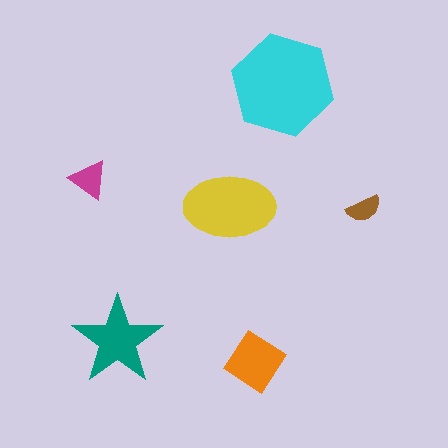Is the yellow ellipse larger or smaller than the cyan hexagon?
Smaller.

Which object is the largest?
The cyan hexagon.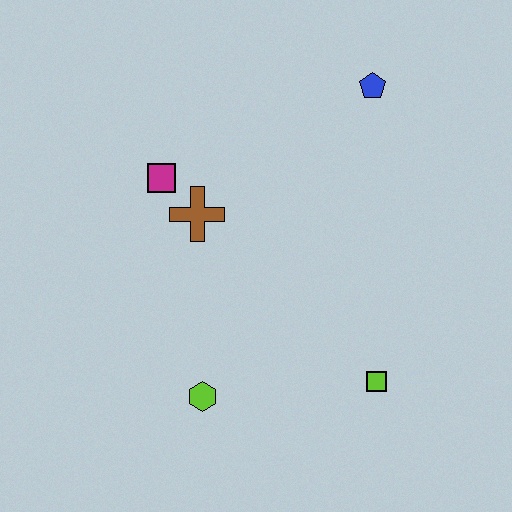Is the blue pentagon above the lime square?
Yes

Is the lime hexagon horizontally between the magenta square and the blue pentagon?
Yes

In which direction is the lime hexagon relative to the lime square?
The lime hexagon is to the left of the lime square.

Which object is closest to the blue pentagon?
The brown cross is closest to the blue pentagon.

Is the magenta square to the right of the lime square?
No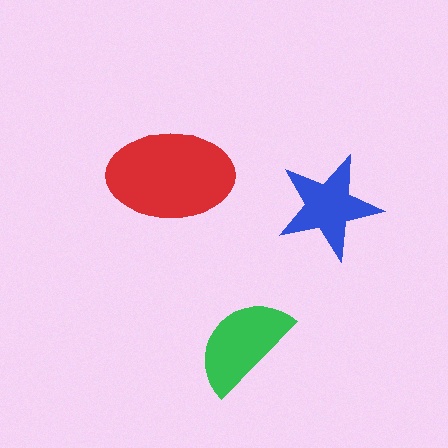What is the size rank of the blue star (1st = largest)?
3rd.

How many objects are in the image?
There are 3 objects in the image.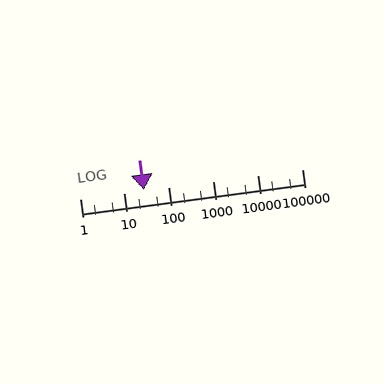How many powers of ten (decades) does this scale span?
The scale spans 5 decades, from 1 to 100000.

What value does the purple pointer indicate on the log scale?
The pointer indicates approximately 28.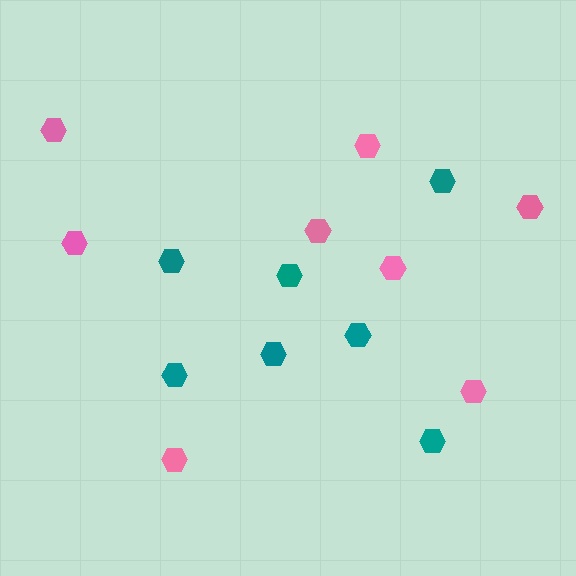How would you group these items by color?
There are 2 groups: one group of pink hexagons (8) and one group of teal hexagons (7).